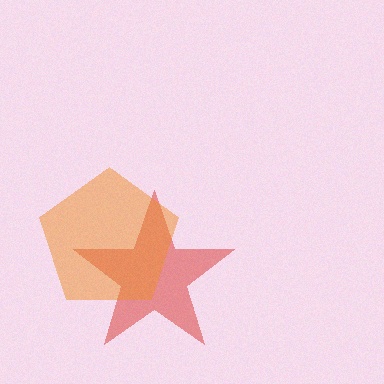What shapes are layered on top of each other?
The layered shapes are: a red star, an orange pentagon.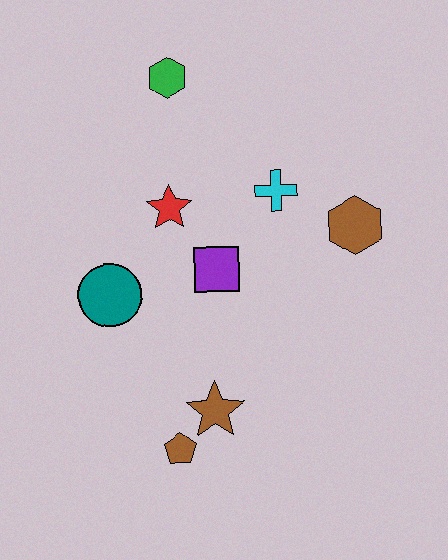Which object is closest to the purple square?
The red star is closest to the purple square.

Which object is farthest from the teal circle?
The brown hexagon is farthest from the teal circle.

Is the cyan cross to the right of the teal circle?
Yes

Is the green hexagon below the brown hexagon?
No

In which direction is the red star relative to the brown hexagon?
The red star is to the left of the brown hexagon.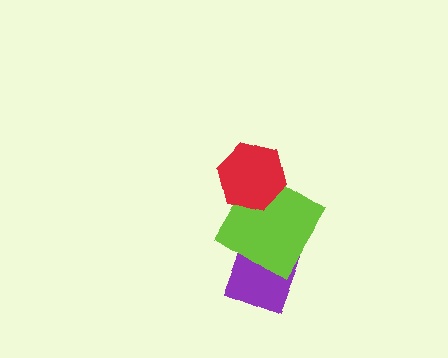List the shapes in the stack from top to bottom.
From top to bottom: the red hexagon, the lime diamond, the purple diamond.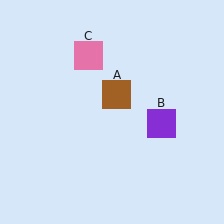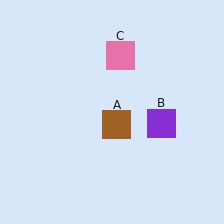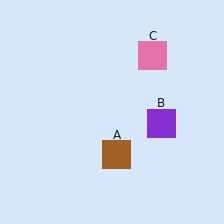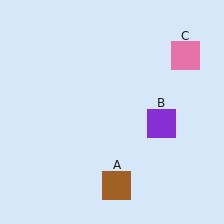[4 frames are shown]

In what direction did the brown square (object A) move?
The brown square (object A) moved down.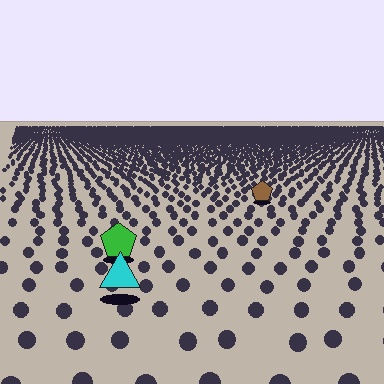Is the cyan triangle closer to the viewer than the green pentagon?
Yes. The cyan triangle is closer — you can tell from the texture gradient: the ground texture is coarser near it.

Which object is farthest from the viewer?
The brown pentagon is farthest from the viewer. It appears smaller and the ground texture around it is denser.